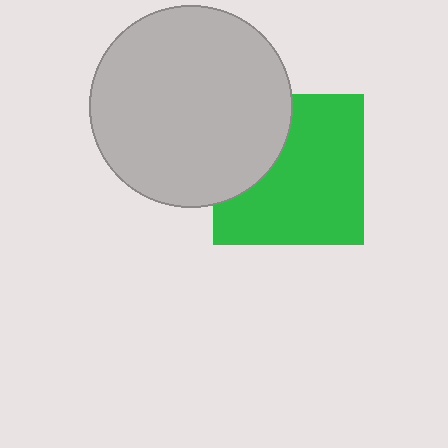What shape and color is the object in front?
The object in front is a light gray circle.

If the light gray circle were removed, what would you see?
You would see the complete green square.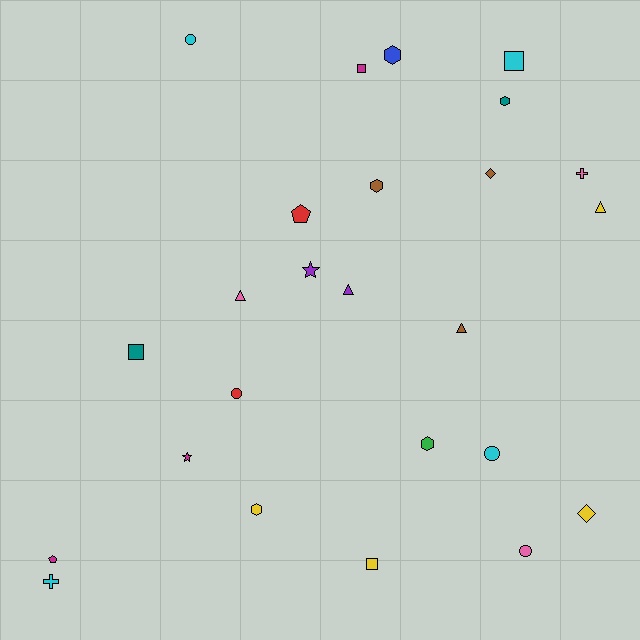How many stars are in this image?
There are 2 stars.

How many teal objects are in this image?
There are 2 teal objects.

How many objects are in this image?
There are 25 objects.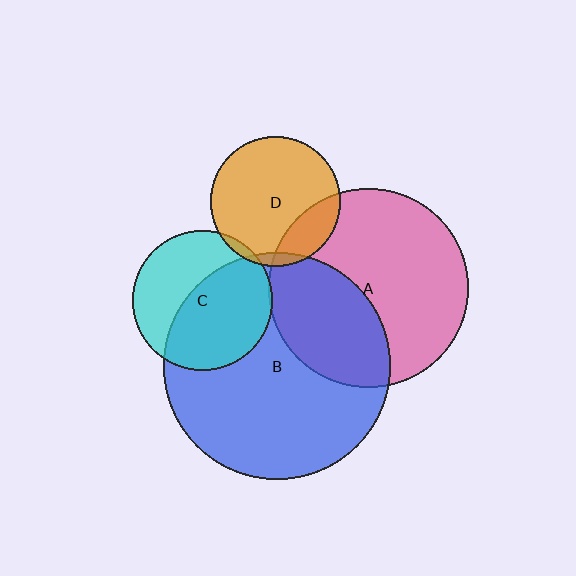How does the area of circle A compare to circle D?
Approximately 2.4 times.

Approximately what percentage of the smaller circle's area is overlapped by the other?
Approximately 5%.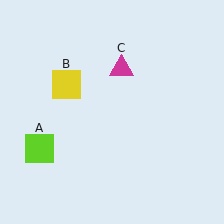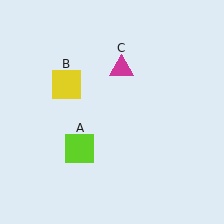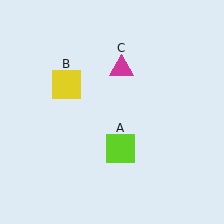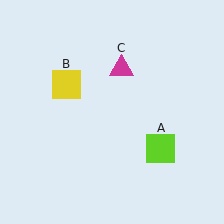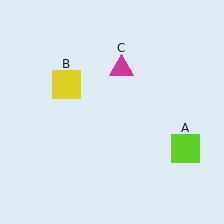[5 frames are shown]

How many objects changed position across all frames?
1 object changed position: lime square (object A).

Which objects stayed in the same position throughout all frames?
Yellow square (object B) and magenta triangle (object C) remained stationary.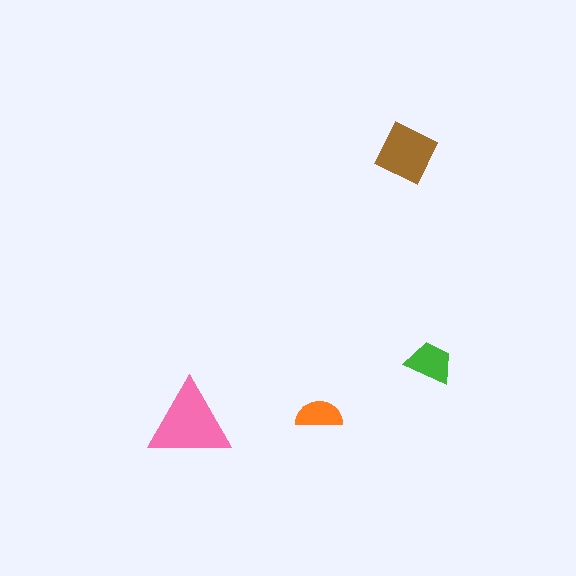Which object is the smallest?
The orange semicircle.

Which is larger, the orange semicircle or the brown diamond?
The brown diamond.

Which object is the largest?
The pink triangle.